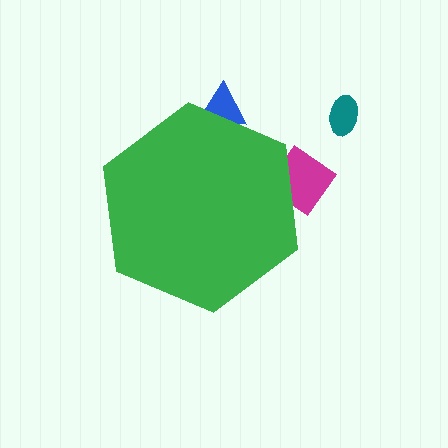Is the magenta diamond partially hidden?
Yes, the magenta diamond is partially hidden behind the green hexagon.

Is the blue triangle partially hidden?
Yes, the blue triangle is partially hidden behind the green hexagon.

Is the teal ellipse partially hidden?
No, the teal ellipse is fully visible.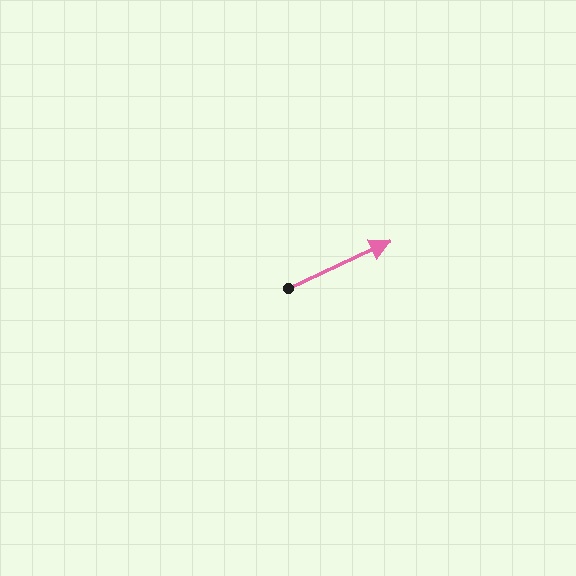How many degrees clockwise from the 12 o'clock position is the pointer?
Approximately 65 degrees.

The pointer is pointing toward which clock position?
Roughly 2 o'clock.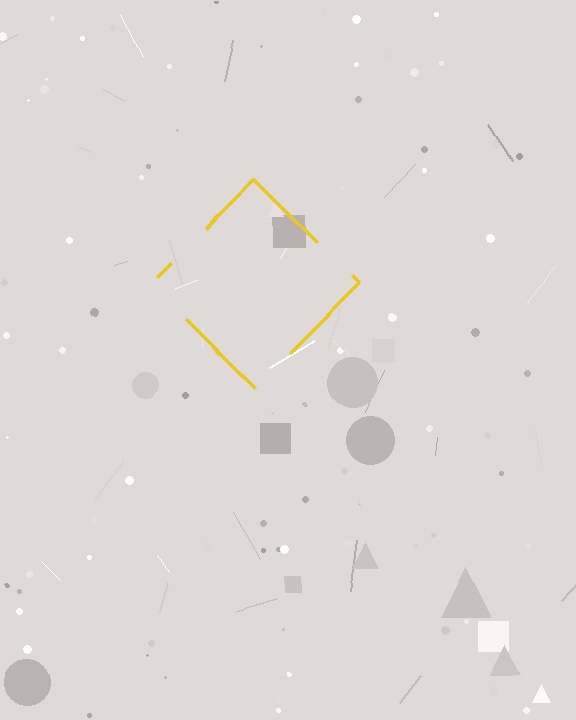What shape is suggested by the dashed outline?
The dashed outline suggests a diamond.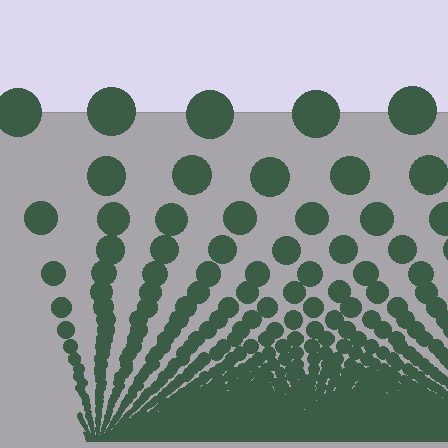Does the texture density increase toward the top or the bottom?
Density increases toward the bottom.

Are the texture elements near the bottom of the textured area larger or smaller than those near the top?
Smaller. The gradient is inverted — elements near the bottom are smaller and denser.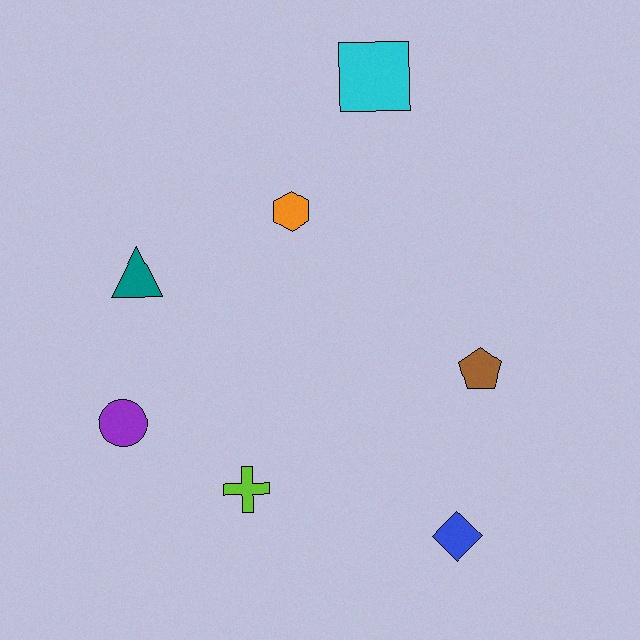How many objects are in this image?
There are 7 objects.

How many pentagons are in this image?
There is 1 pentagon.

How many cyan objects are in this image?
There is 1 cyan object.